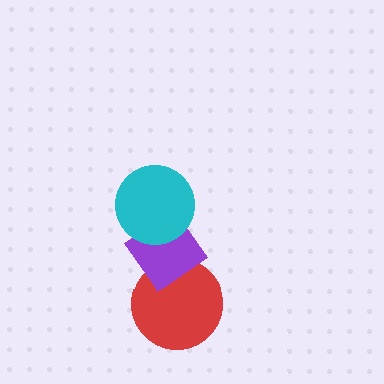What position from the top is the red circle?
The red circle is 3rd from the top.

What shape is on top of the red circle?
The purple diamond is on top of the red circle.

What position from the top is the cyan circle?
The cyan circle is 1st from the top.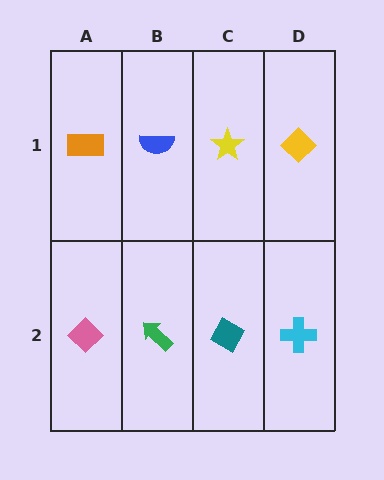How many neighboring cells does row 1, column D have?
2.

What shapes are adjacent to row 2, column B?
A blue semicircle (row 1, column B), a pink diamond (row 2, column A), a teal diamond (row 2, column C).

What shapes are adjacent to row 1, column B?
A green arrow (row 2, column B), an orange rectangle (row 1, column A), a yellow star (row 1, column C).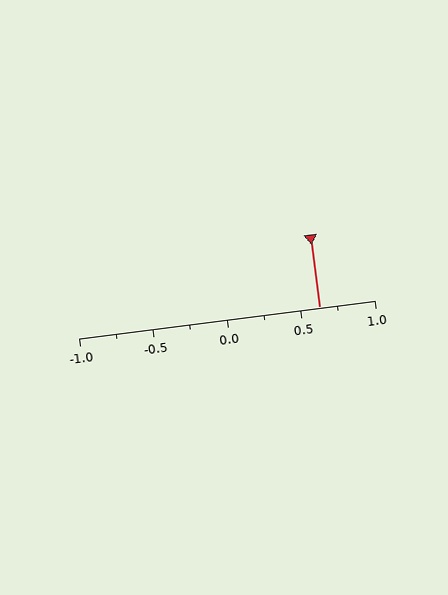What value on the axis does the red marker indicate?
The marker indicates approximately 0.62.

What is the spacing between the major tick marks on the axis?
The major ticks are spaced 0.5 apart.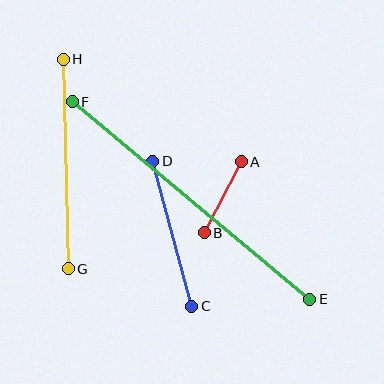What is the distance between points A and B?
The distance is approximately 81 pixels.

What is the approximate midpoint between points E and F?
The midpoint is at approximately (191, 200) pixels.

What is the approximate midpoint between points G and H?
The midpoint is at approximately (66, 164) pixels.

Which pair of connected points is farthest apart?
Points E and F are farthest apart.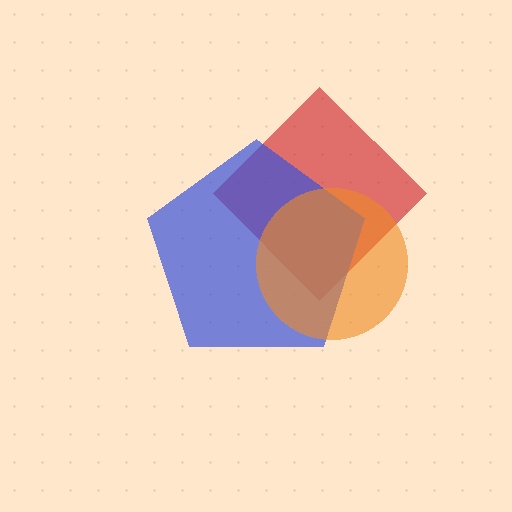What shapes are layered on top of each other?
The layered shapes are: a red diamond, a blue pentagon, an orange circle.